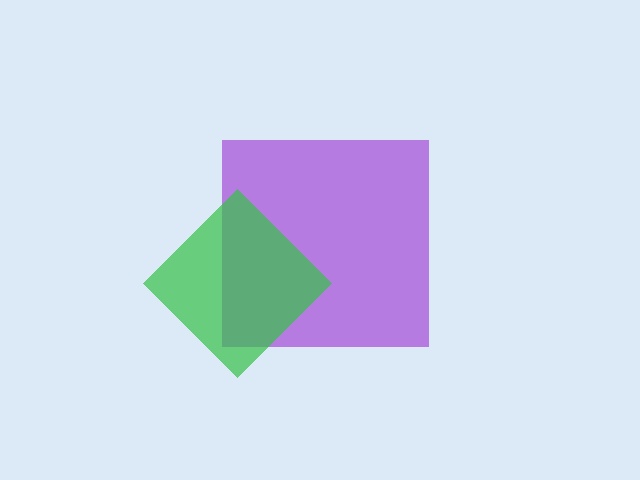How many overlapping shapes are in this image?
There are 2 overlapping shapes in the image.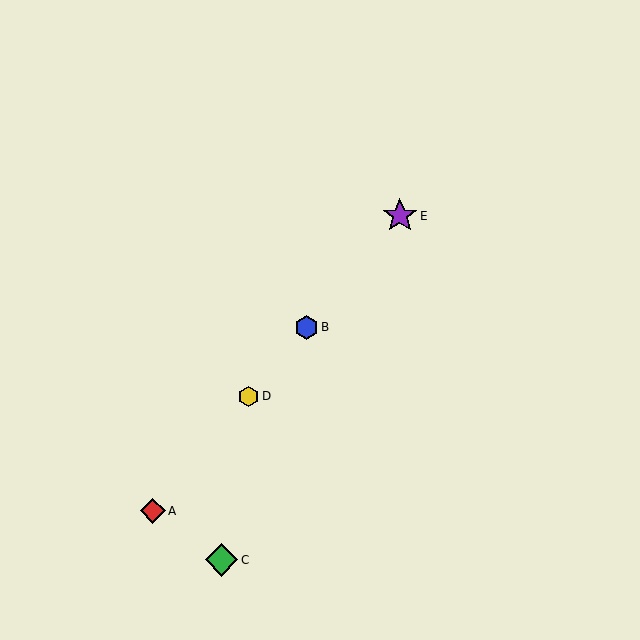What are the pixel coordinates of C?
Object C is at (221, 560).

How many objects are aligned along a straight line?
4 objects (A, B, D, E) are aligned along a straight line.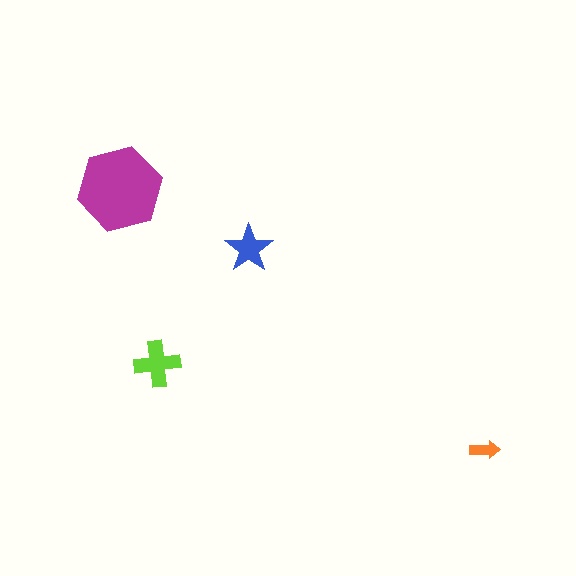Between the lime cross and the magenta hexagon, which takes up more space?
The magenta hexagon.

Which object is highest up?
The magenta hexagon is topmost.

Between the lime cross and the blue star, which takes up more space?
The lime cross.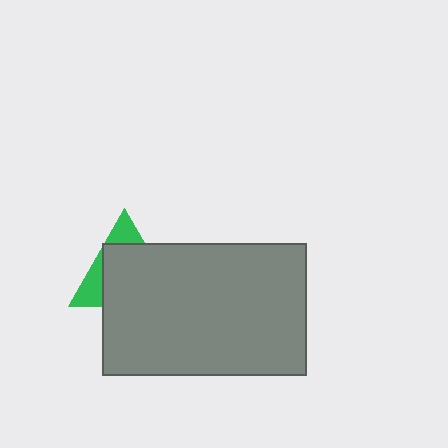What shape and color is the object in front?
The object in front is a gray rectangle.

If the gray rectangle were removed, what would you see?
You would see the complete green triangle.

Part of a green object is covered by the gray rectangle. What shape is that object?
It is a triangle.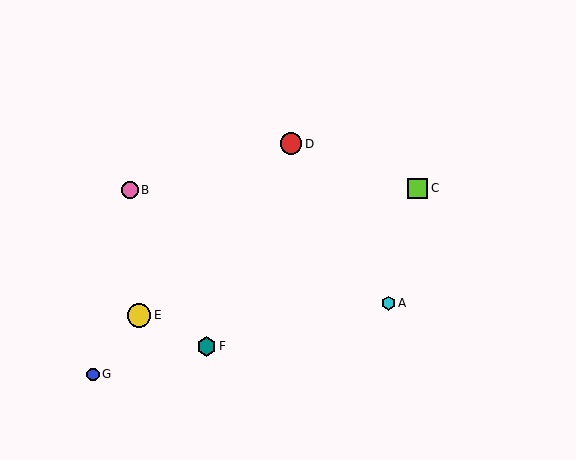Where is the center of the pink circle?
The center of the pink circle is at (130, 190).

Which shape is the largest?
The yellow circle (labeled E) is the largest.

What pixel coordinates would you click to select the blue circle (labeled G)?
Click at (93, 374) to select the blue circle G.